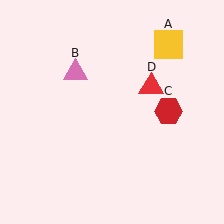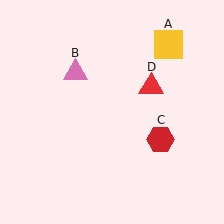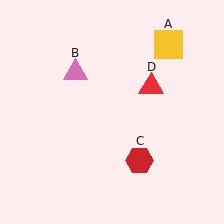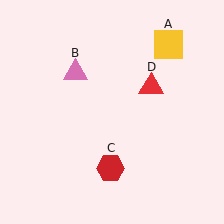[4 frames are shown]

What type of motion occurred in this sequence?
The red hexagon (object C) rotated clockwise around the center of the scene.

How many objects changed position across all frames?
1 object changed position: red hexagon (object C).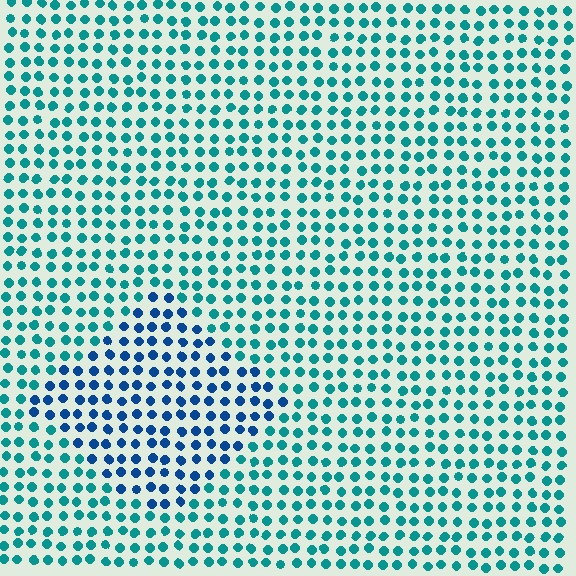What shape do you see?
I see a diamond.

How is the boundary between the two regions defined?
The boundary is defined purely by a slight shift in hue (about 36 degrees). Spacing, size, and orientation are identical on both sides.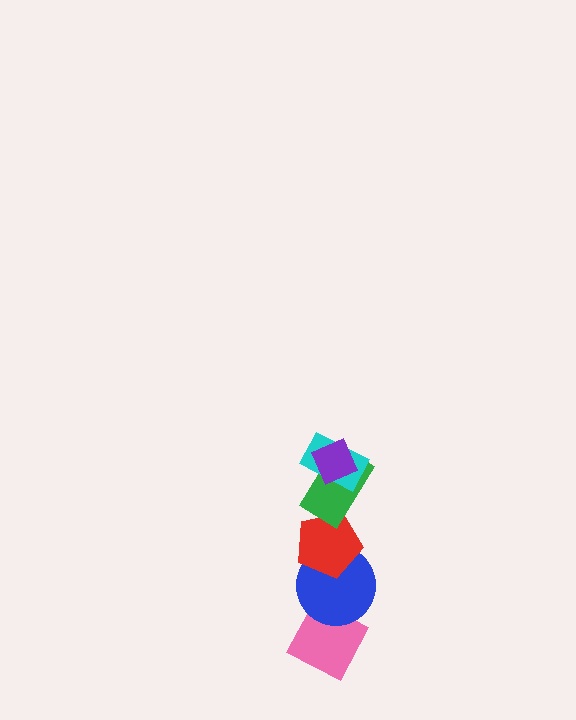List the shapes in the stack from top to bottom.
From top to bottom: the purple diamond, the cyan rectangle, the green rectangle, the red pentagon, the blue circle, the pink diamond.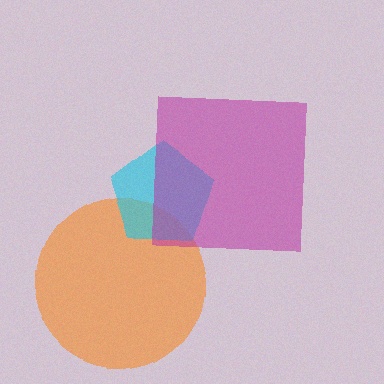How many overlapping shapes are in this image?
There are 3 overlapping shapes in the image.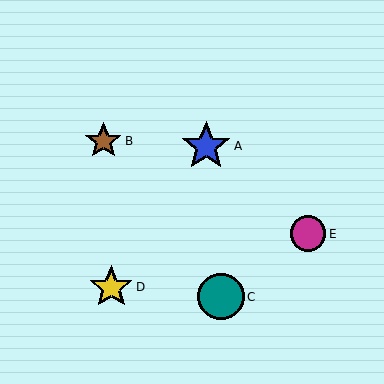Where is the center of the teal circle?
The center of the teal circle is at (221, 297).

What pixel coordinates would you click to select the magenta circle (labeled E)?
Click at (308, 234) to select the magenta circle E.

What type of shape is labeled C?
Shape C is a teal circle.